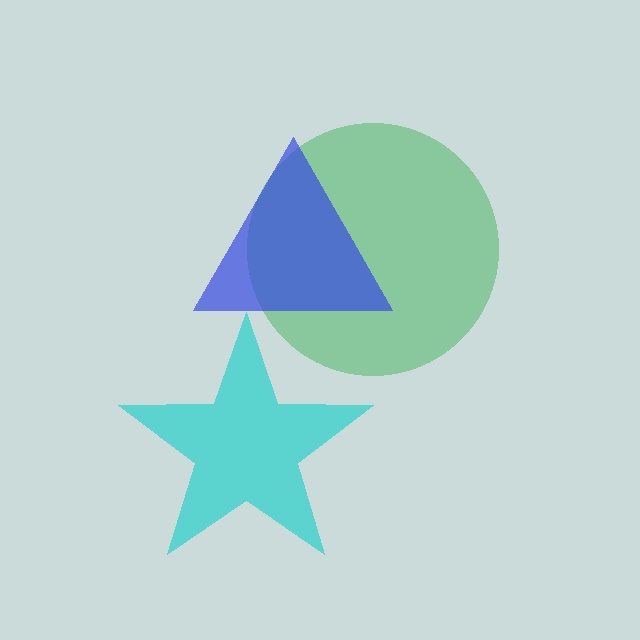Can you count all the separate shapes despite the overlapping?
Yes, there are 3 separate shapes.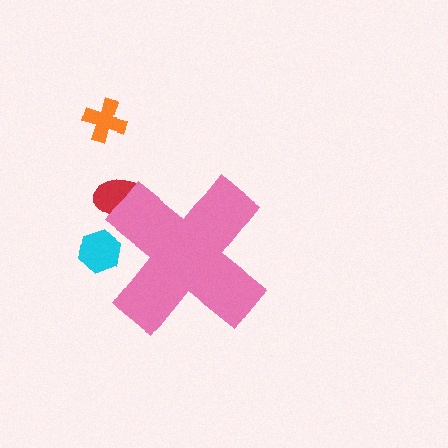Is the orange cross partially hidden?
No, the orange cross is fully visible.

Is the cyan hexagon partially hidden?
Yes, the cyan hexagon is partially hidden behind the pink cross.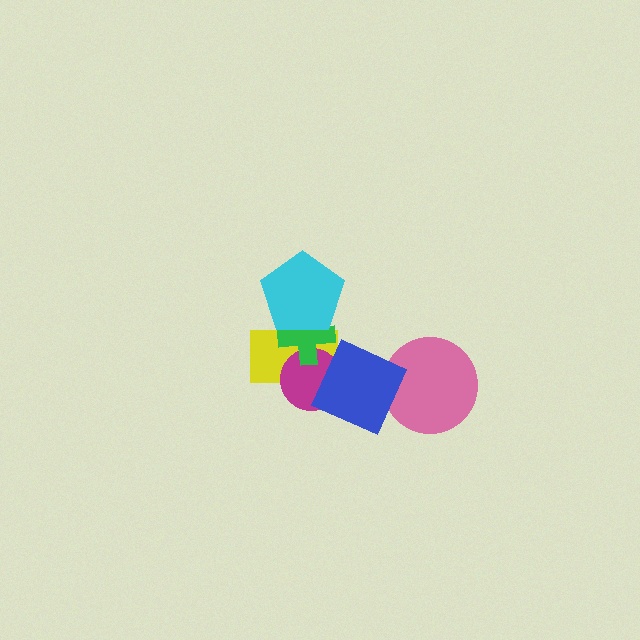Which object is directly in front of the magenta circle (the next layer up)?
The green cross is directly in front of the magenta circle.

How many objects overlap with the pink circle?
1 object overlaps with the pink circle.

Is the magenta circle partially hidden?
Yes, it is partially covered by another shape.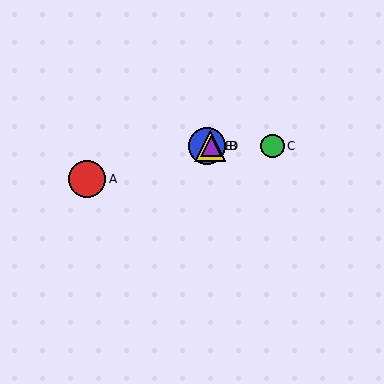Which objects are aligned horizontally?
Objects B, C, D, E are aligned horizontally.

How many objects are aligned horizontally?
4 objects (B, C, D, E) are aligned horizontally.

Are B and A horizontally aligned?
No, B is at y≈146 and A is at y≈179.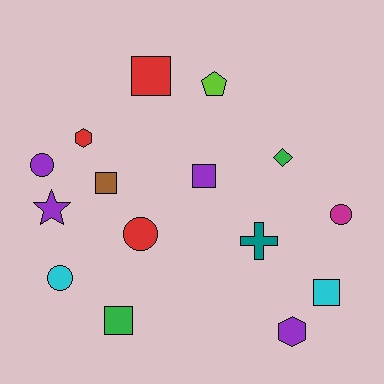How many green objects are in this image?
There are 2 green objects.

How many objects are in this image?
There are 15 objects.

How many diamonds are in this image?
There is 1 diamond.